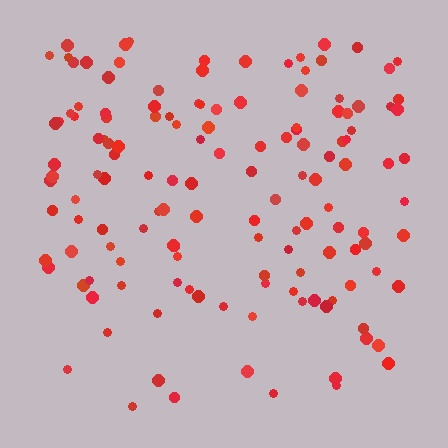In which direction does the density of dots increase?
From bottom to top, with the top side densest.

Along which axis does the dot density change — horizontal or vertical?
Vertical.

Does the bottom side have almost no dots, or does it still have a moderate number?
Still a moderate number, just noticeably fewer than the top.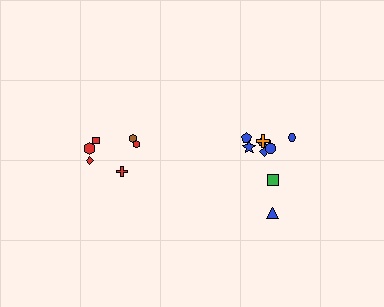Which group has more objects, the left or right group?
The right group.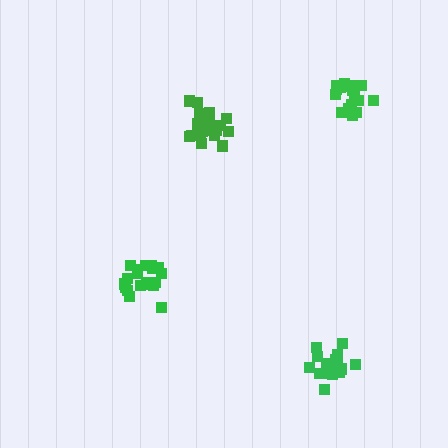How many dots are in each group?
Group 1: 20 dots, Group 2: 19 dots, Group 3: 19 dots, Group 4: 19 dots (77 total).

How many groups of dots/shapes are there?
There are 4 groups.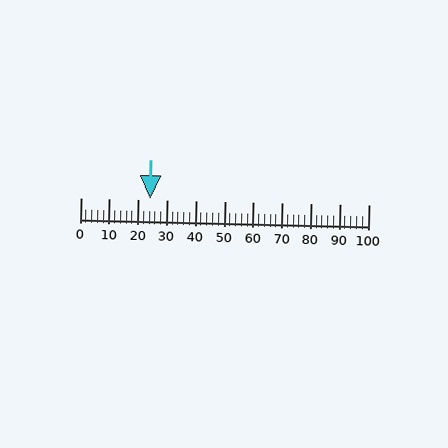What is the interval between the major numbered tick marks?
The major tick marks are spaced 10 units apart.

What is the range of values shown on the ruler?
The ruler shows values from 0 to 100.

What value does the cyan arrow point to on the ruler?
The cyan arrow points to approximately 24.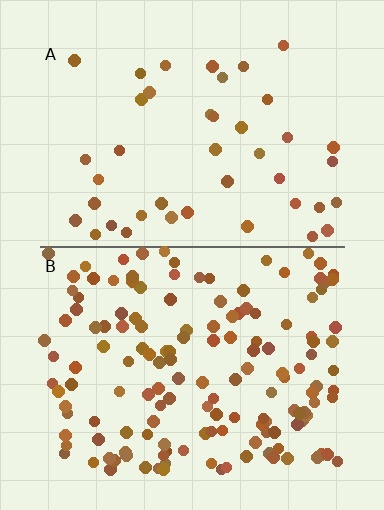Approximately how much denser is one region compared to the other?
Approximately 3.5× — region B over region A.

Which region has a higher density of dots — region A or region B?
B (the bottom).